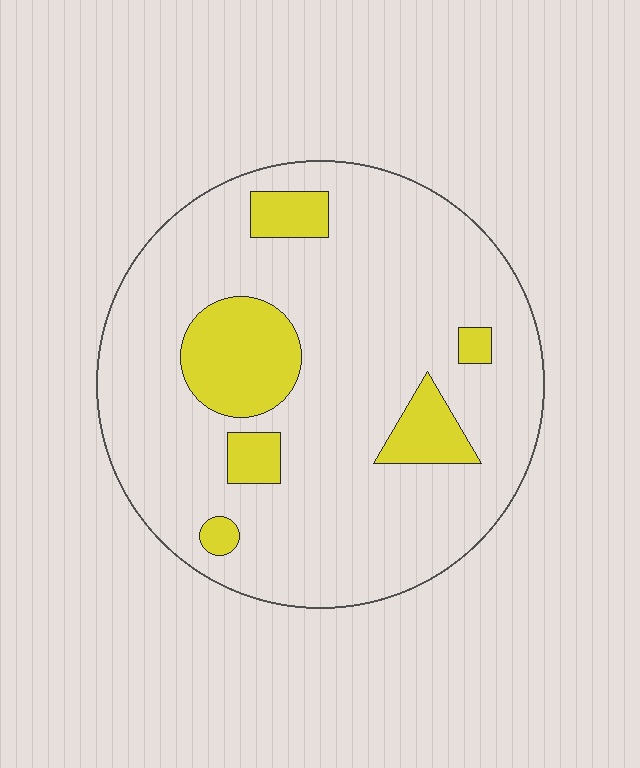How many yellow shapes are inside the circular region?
6.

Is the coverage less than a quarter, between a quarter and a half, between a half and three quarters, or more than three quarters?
Less than a quarter.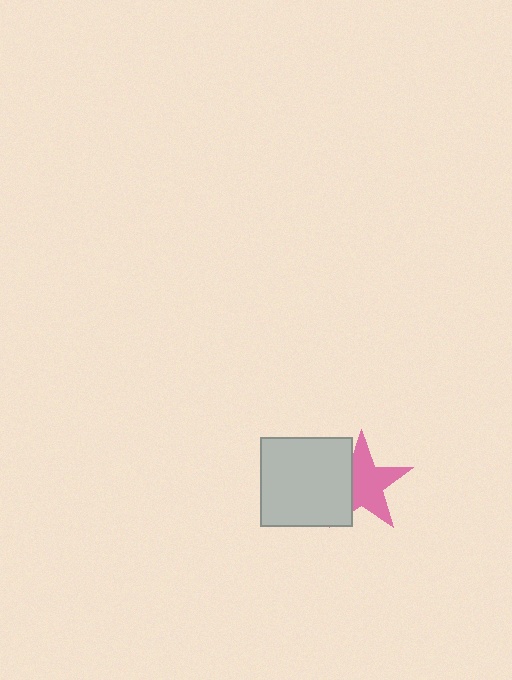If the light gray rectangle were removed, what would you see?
You would see the complete pink star.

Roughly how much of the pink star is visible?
Most of it is visible (roughly 67%).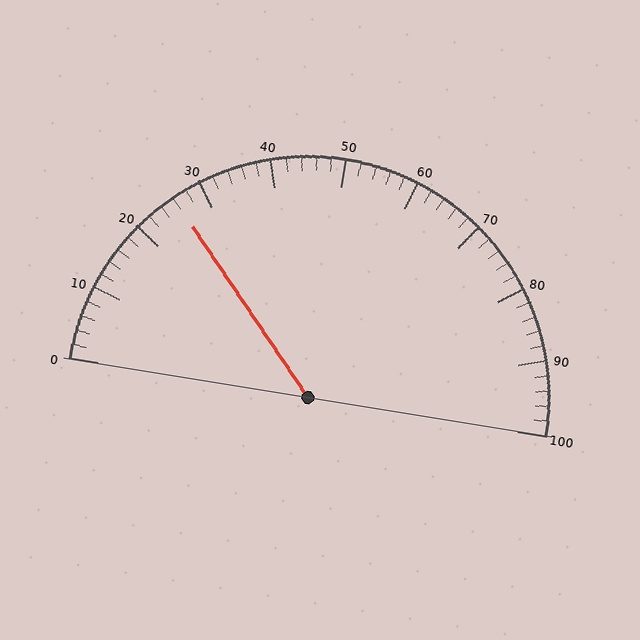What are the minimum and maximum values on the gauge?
The gauge ranges from 0 to 100.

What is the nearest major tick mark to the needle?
The nearest major tick mark is 30.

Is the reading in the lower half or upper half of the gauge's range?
The reading is in the lower half of the range (0 to 100).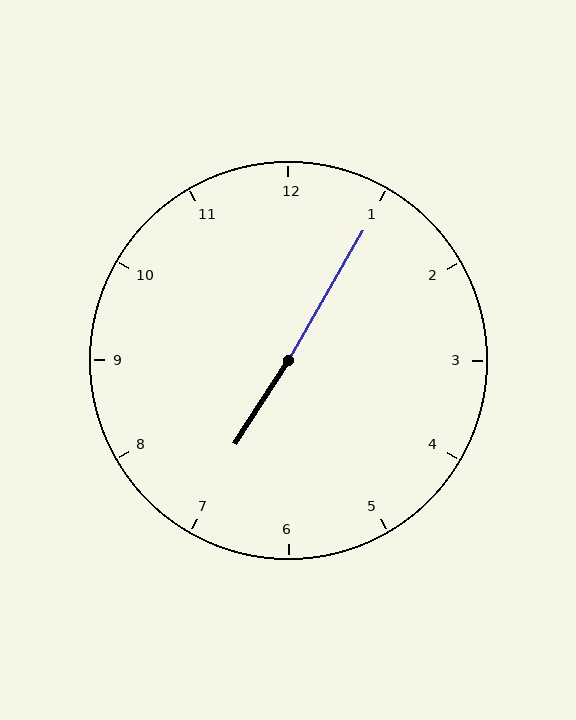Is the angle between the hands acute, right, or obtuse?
It is obtuse.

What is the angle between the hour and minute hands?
Approximately 178 degrees.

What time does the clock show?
7:05.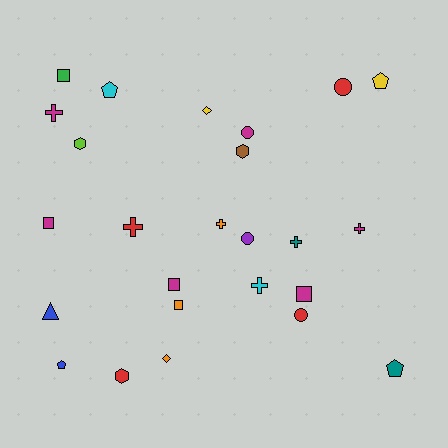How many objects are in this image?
There are 25 objects.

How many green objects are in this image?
There is 1 green object.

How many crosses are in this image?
There are 6 crosses.